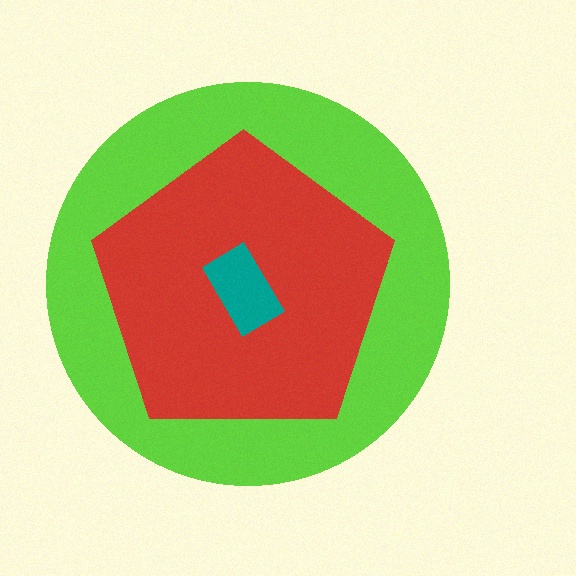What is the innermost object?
The teal rectangle.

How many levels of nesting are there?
3.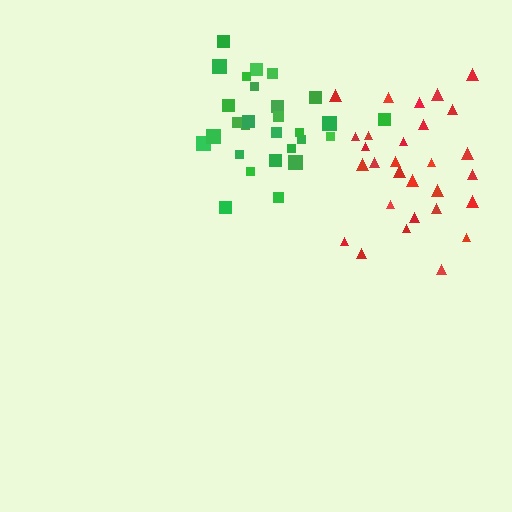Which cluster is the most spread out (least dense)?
Red.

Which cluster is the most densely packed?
Green.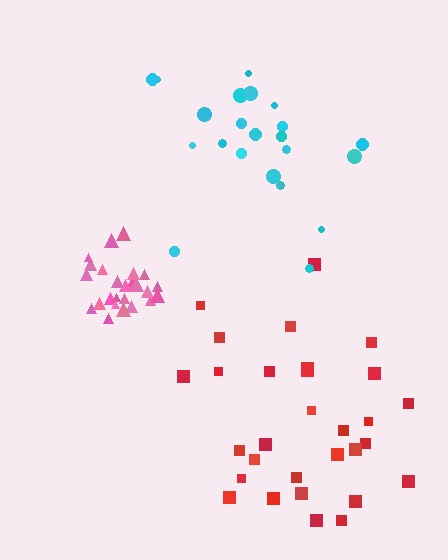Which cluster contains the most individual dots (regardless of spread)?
Red (30).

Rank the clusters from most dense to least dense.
pink, red, cyan.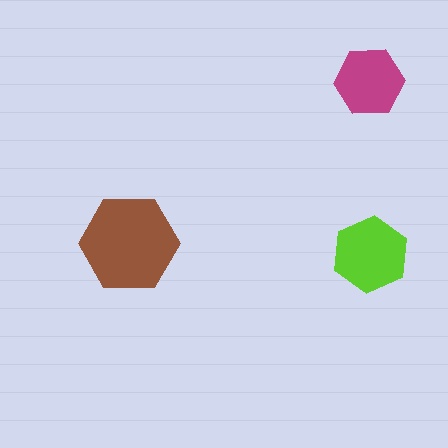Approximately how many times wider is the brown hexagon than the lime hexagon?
About 1.5 times wider.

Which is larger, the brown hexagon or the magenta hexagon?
The brown one.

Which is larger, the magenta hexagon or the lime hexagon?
The lime one.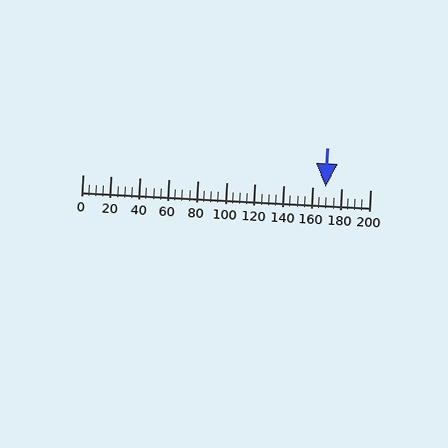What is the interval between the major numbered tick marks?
The major tick marks are spaced 20 units apart.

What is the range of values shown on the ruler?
The ruler shows values from 0 to 200.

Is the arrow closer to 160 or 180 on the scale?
The arrow is closer to 160.